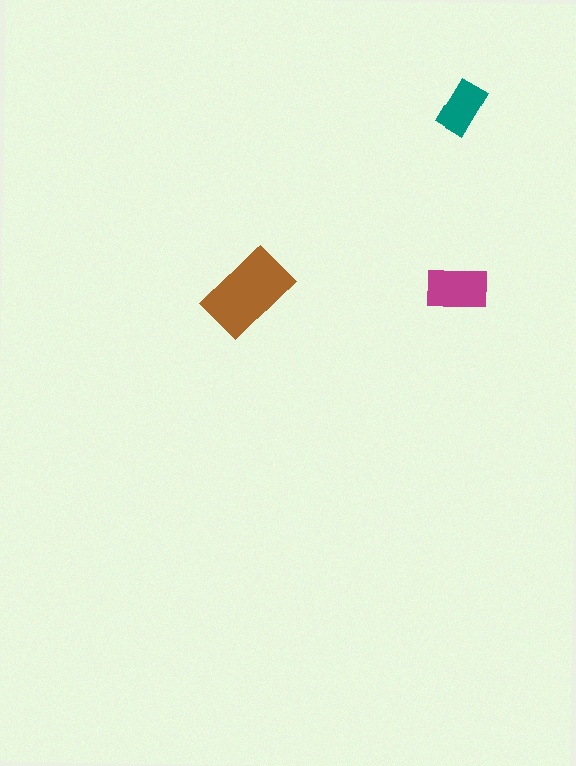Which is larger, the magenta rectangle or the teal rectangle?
The magenta one.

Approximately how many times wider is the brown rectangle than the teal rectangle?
About 1.5 times wider.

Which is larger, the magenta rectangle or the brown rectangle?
The brown one.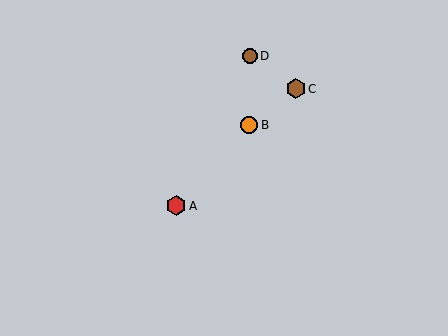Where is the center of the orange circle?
The center of the orange circle is at (249, 125).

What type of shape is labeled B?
Shape B is an orange circle.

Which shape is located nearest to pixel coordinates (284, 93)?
The brown hexagon (labeled C) at (296, 89) is nearest to that location.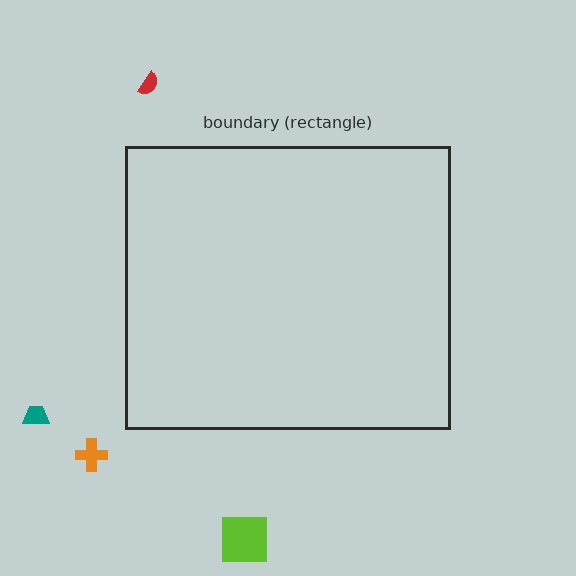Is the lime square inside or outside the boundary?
Outside.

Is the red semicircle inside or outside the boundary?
Outside.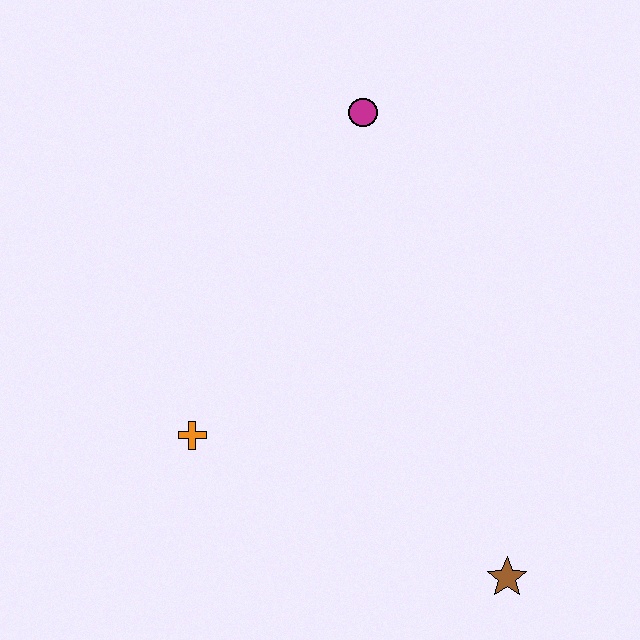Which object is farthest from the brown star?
The magenta circle is farthest from the brown star.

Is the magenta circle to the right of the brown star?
No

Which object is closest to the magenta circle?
The orange cross is closest to the magenta circle.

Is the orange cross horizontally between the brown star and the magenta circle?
No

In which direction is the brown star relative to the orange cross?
The brown star is to the right of the orange cross.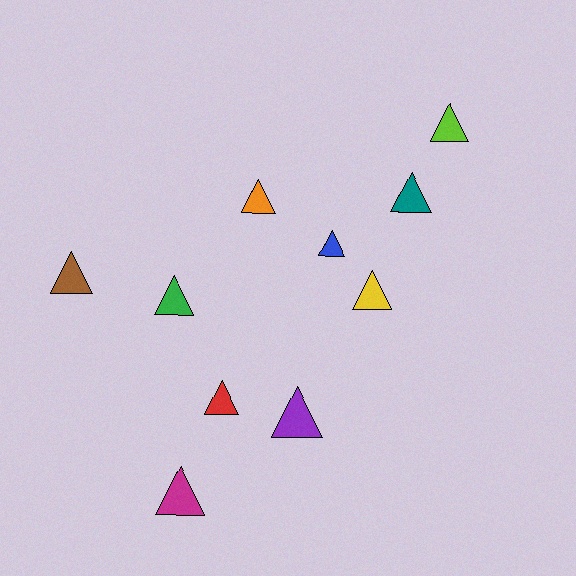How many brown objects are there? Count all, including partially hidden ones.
There is 1 brown object.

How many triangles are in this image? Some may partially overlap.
There are 10 triangles.